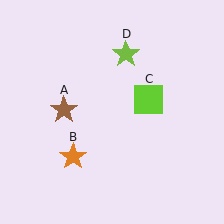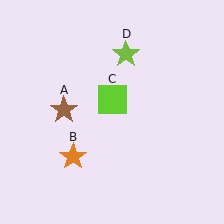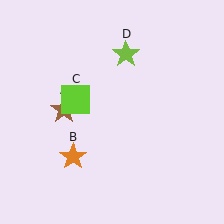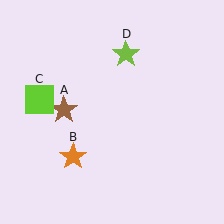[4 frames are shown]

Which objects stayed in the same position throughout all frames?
Brown star (object A) and orange star (object B) and lime star (object D) remained stationary.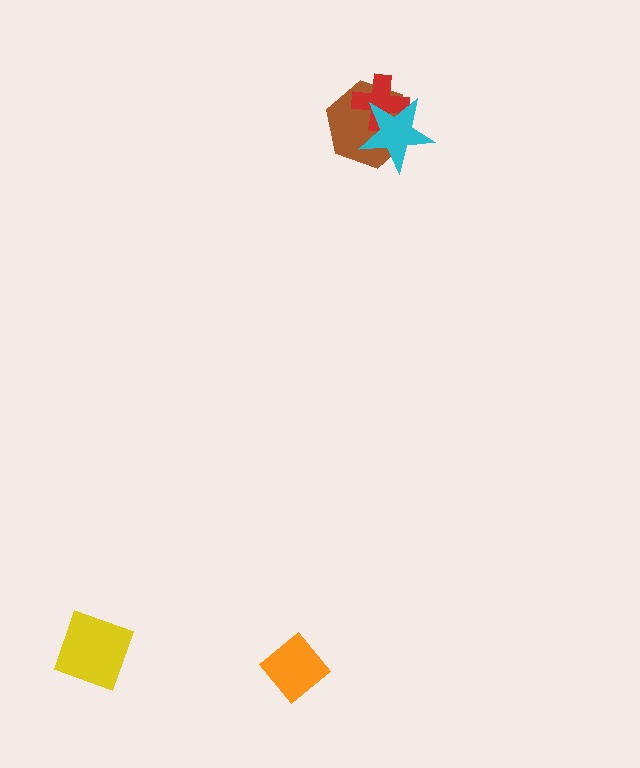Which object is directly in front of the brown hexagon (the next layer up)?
The red cross is directly in front of the brown hexagon.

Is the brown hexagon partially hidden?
Yes, it is partially covered by another shape.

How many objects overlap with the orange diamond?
0 objects overlap with the orange diamond.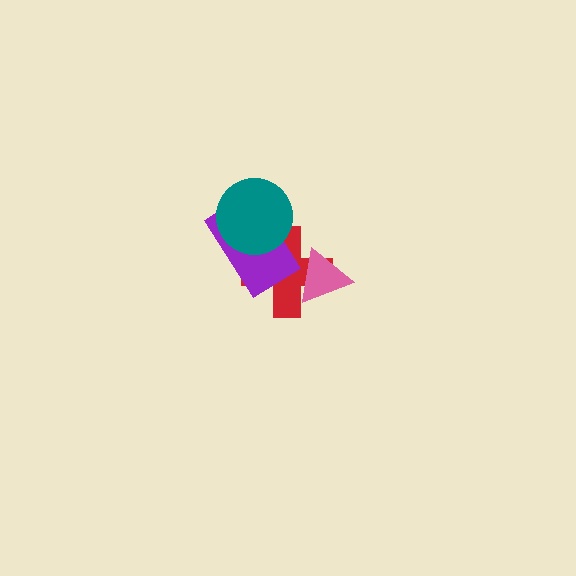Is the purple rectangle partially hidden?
Yes, it is partially covered by another shape.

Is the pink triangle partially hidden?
No, no other shape covers it.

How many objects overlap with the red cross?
3 objects overlap with the red cross.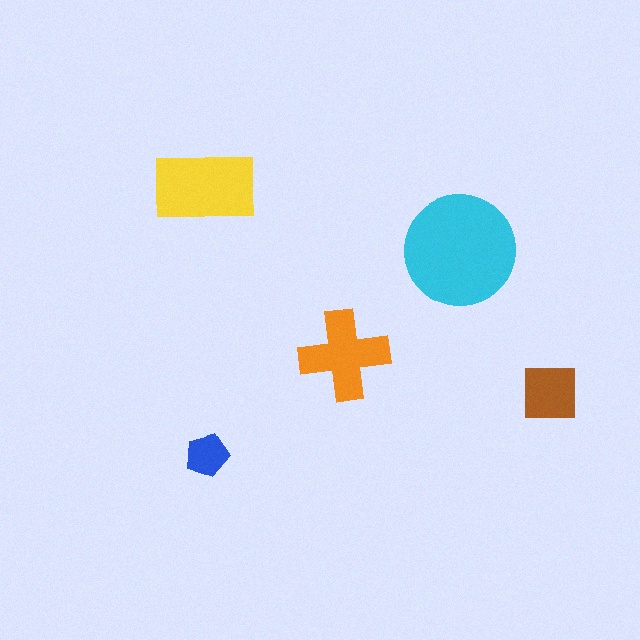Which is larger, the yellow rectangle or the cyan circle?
The cyan circle.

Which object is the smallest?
The blue pentagon.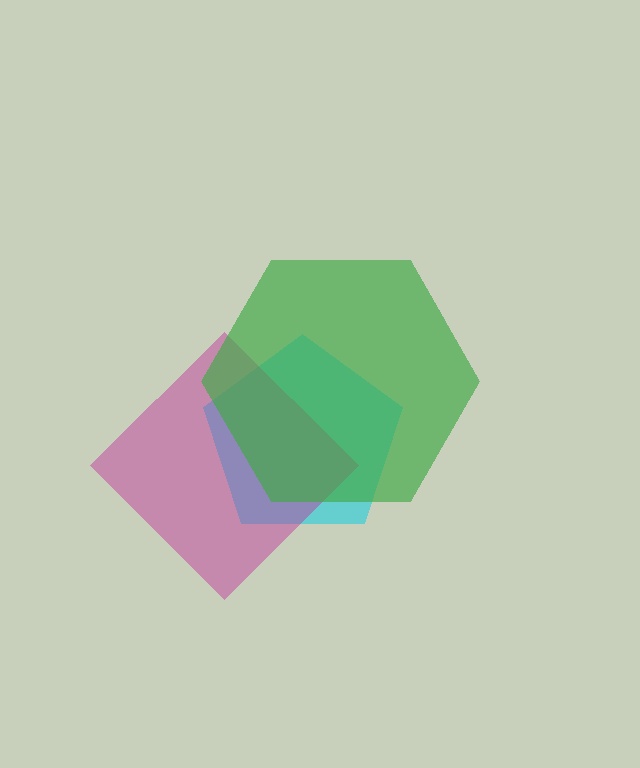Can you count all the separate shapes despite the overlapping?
Yes, there are 3 separate shapes.